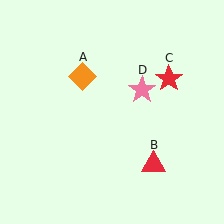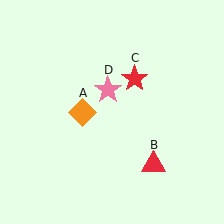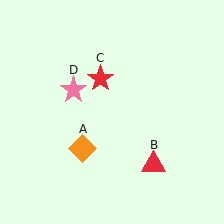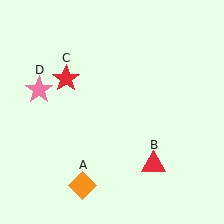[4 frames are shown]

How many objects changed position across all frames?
3 objects changed position: orange diamond (object A), red star (object C), pink star (object D).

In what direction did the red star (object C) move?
The red star (object C) moved left.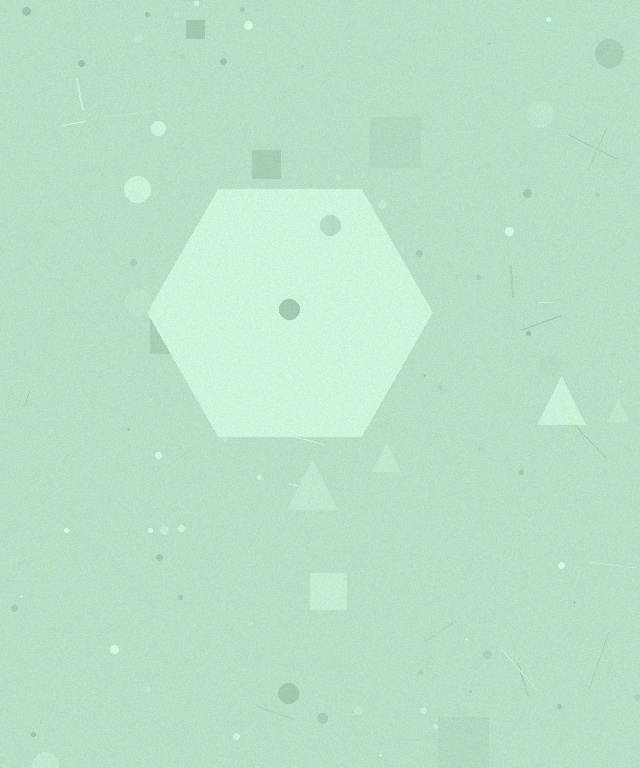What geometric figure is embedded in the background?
A hexagon is embedded in the background.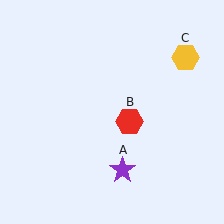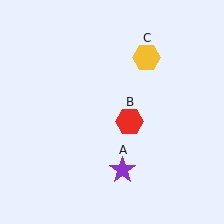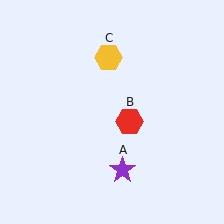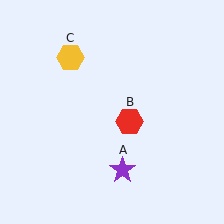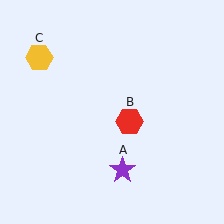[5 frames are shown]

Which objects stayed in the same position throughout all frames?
Purple star (object A) and red hexagon (object B) remained stationary.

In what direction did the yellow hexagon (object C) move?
The yellow hexagon (object C) moved left.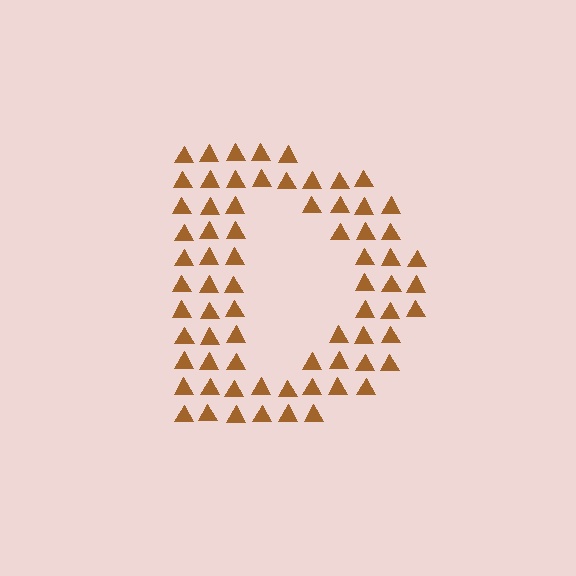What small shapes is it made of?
It is made of small triangles.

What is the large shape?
The large shape is the letter D.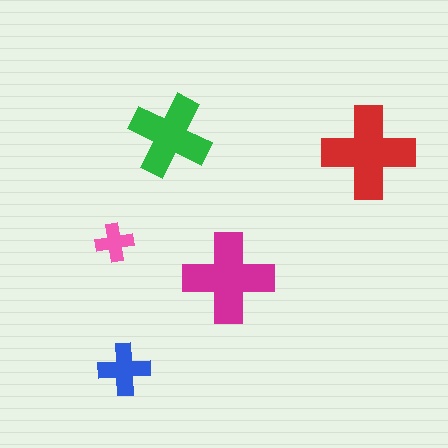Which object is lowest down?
The blue cross is bottommost.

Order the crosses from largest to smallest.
the red one, the magenta one, the green one, the blue one, the pink one.